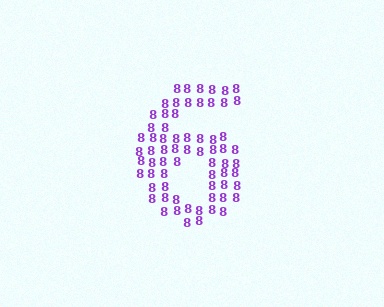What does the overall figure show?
The overall figure shows the digit 6.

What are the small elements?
The small elements are digit 8's.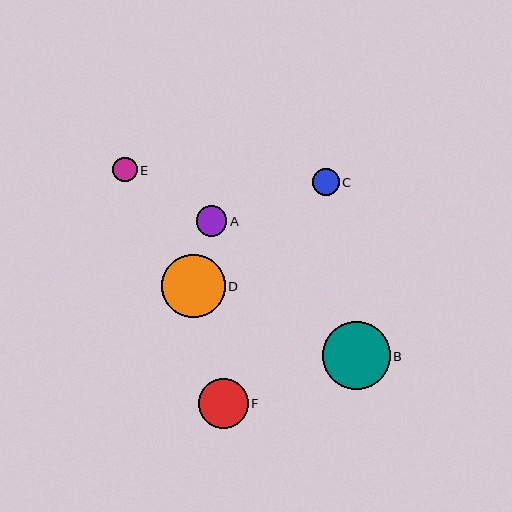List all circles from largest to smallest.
From largest to smallest: B, D, F, A, C, E.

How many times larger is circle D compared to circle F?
Circle D is approximately 1.3 times the size of circle F.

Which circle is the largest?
Circle B is the largest with a size of approximately 68 pixels.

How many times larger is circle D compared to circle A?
Circle D is approximately 2.1 times the size of circle A.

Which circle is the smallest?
Circle E is the smallest with a size of approximately 24 pixels.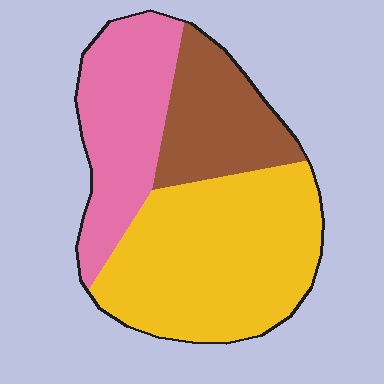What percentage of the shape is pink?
Pink takes up about one quarter (1/4) of the shape.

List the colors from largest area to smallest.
From largest to smallest: yellow, pink, brown.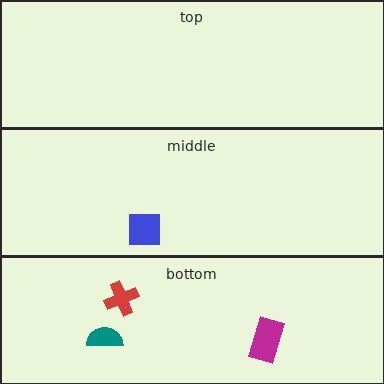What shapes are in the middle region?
The blue square.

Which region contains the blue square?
The middle region.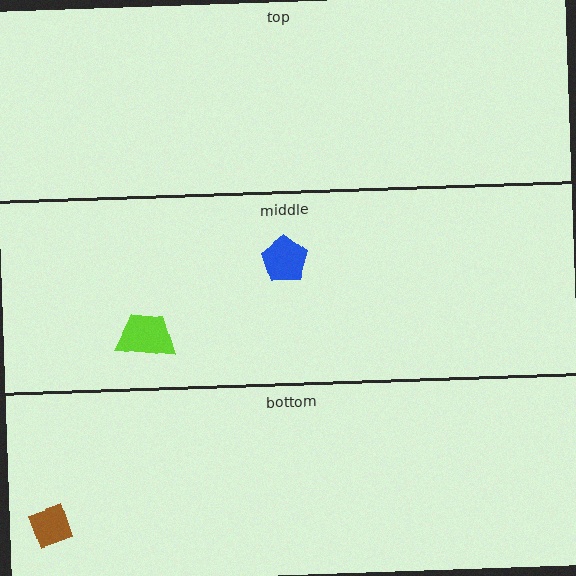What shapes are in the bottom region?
The brown diamond.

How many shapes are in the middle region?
2.